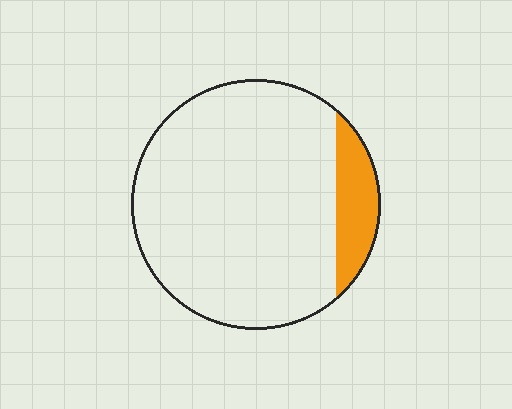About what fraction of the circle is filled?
About one eighth (1/8).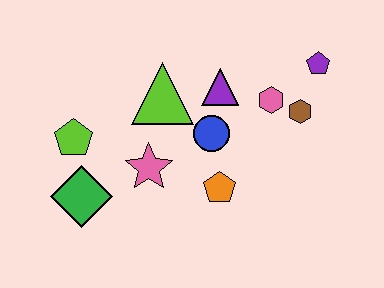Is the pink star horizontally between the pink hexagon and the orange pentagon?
No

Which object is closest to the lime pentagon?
The green diamond is closest to the lime pentagon.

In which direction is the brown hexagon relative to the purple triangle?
The brown hexagon is to the right of the purple triangle.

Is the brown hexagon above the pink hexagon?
No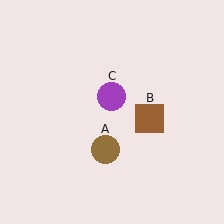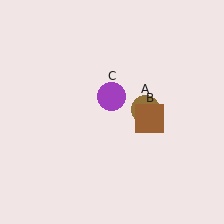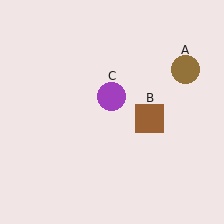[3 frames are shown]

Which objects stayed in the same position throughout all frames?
Brown square (object B) and purple circle (object C) remained stationary.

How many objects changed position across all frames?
1 object changed position: brown circle (object A).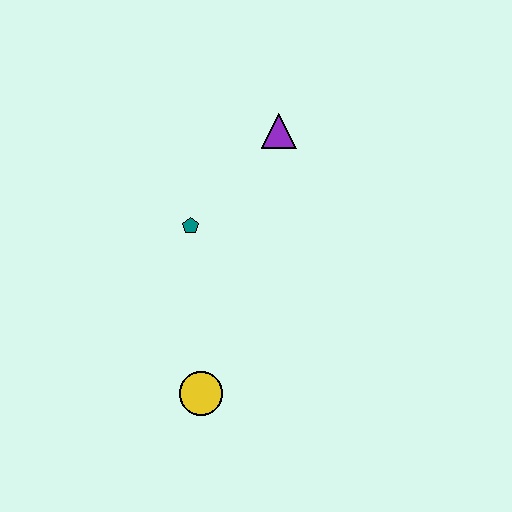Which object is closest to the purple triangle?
The teal pentagon is closest to the purple triangle.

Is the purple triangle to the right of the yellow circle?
Yes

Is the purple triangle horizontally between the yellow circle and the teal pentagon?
No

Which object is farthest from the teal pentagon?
The yellow circle is farthest from the teal pentagon.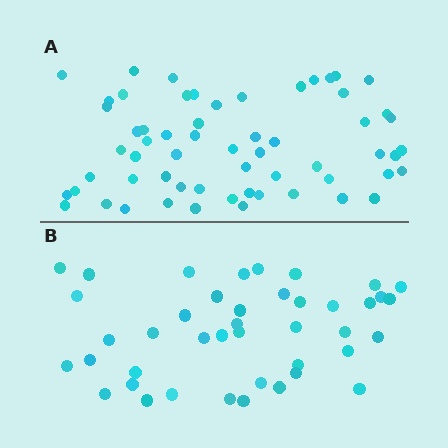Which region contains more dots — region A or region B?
Region A (the top region) has more dots.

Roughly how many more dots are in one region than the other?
Region A has approximately 20 more dots than region B.